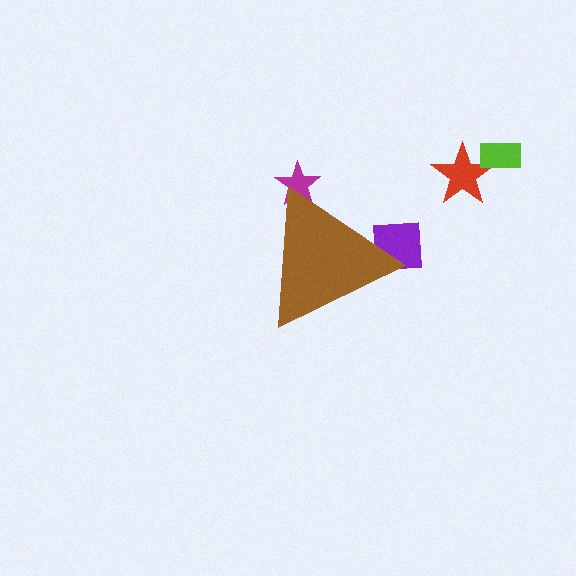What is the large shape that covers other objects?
A brown triangle.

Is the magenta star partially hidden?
Yes, the magenta star is partially hidden behind the brown triangle.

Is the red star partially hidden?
No, the red star is fully visible.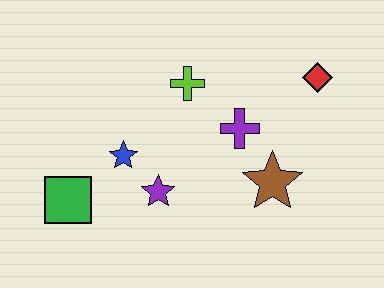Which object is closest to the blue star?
The purple star is closest to the blue star.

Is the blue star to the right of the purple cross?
No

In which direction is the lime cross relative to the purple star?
The lime cross is above the purple star.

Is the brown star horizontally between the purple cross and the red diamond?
Yes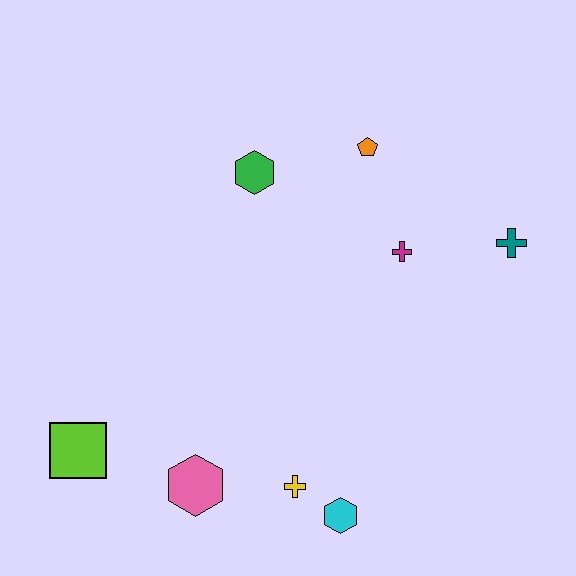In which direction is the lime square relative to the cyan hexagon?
The lime square is to the left of the cyan hexagon.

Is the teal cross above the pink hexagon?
Yes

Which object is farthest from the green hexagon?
The cyan hexagon is farthest from the green hexagon.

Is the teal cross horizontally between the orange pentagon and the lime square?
No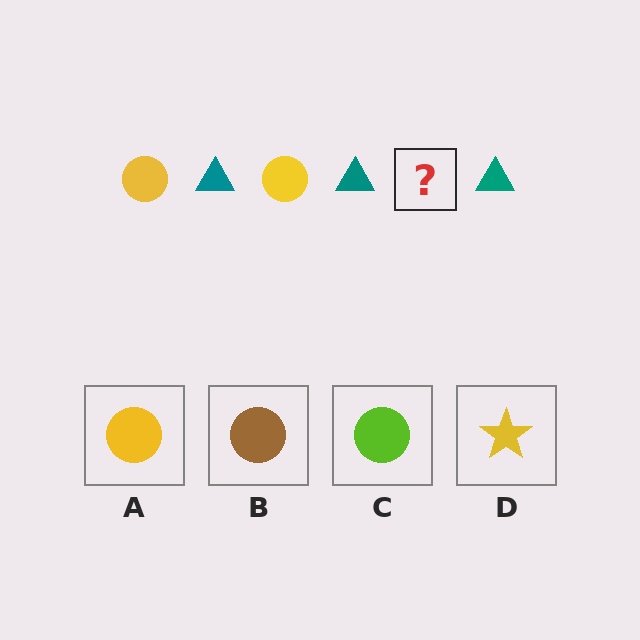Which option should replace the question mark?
Option A.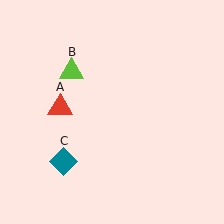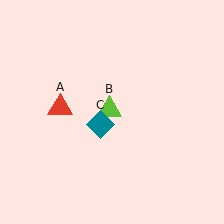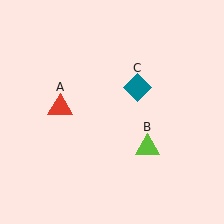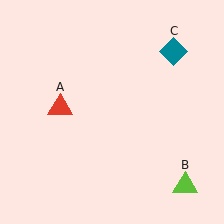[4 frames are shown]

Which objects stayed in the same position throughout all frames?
Red triangle (object A) remained stationary.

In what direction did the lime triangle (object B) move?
The lime triangle (object B) moved down and to the right.